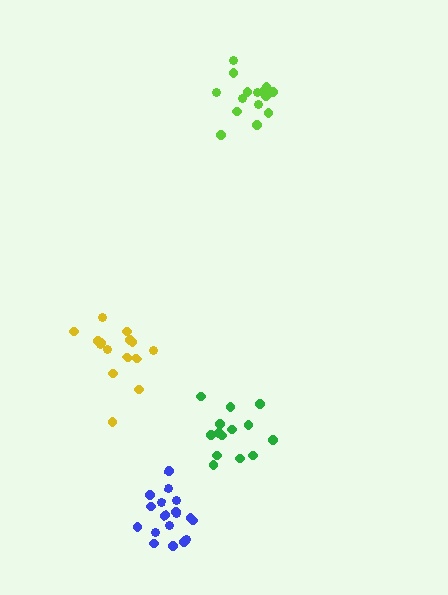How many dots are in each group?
Group 1: 15 dots, Group 2: 18 dots, Group 3: 15 dots, Group 4: 14 dots (62 total).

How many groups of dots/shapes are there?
There are 4 groups.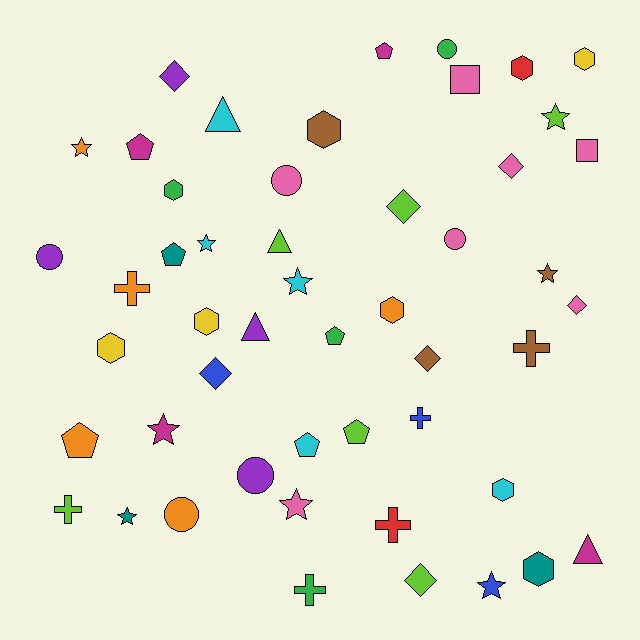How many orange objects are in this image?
There are 5 orange objects.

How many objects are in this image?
There are 50 objects.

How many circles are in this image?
There are 6 circles.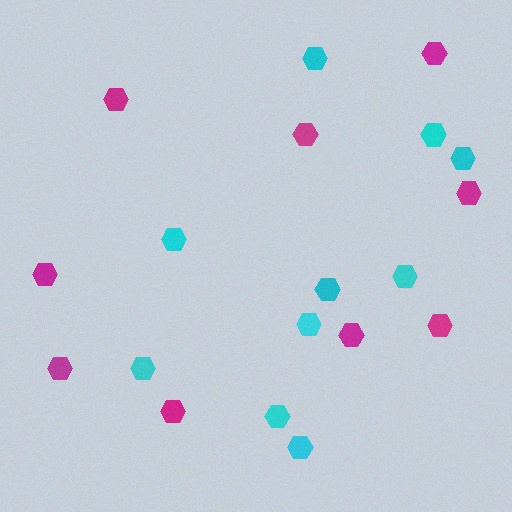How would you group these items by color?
There are 2 groups: one group of cyan hexagons (10) and one group of magenta hexagons (9).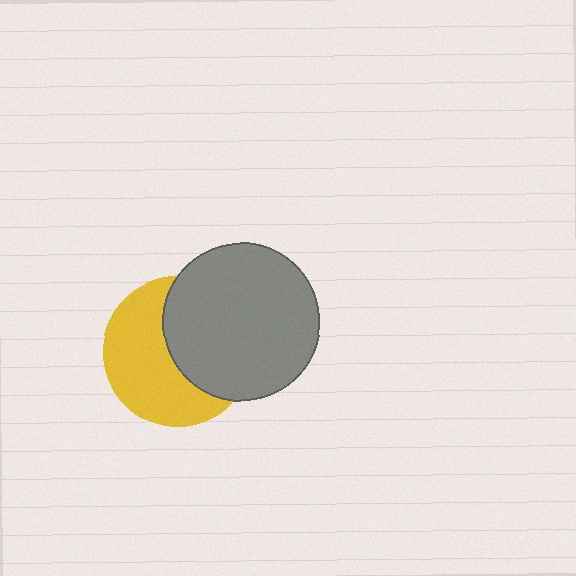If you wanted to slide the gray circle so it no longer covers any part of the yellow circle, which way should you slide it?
Slide it right — that is the most direct way to separate the two shapes.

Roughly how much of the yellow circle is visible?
About half of it is visible (roughly 54%).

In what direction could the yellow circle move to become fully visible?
The yellow circle could move left. That would shift it out from behind the gray circle entirely.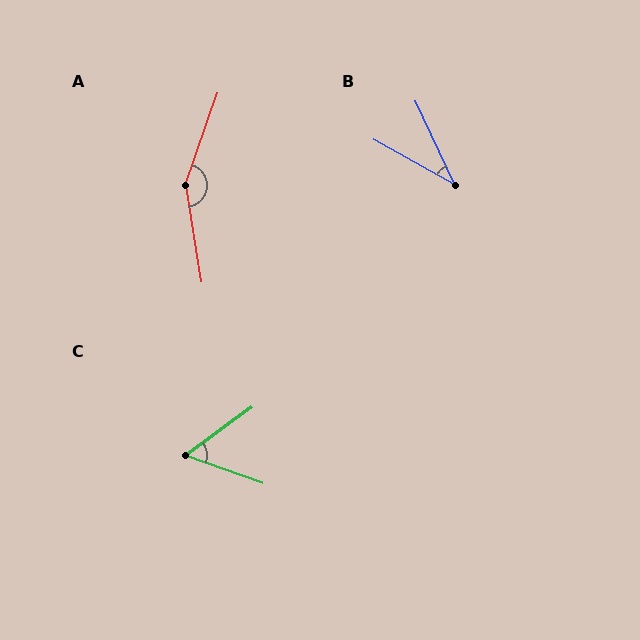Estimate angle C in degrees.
Approximately 56 degrees.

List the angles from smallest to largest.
B (36°), C (56°), A (151°).